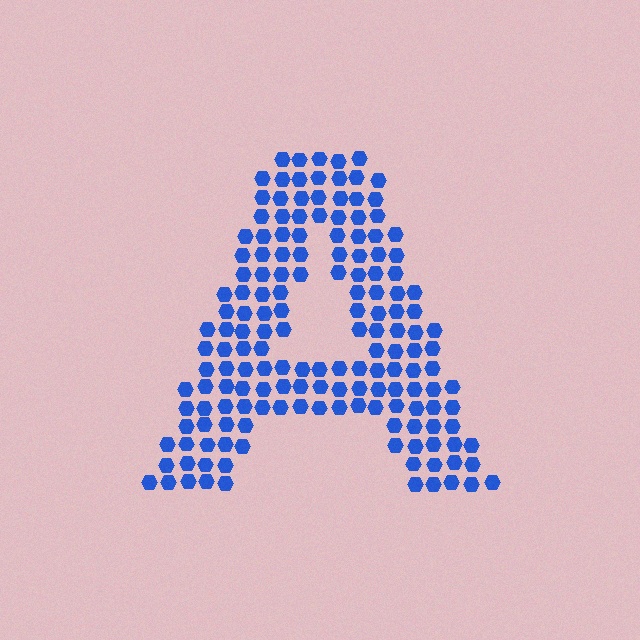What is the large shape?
The large shape is the letter A.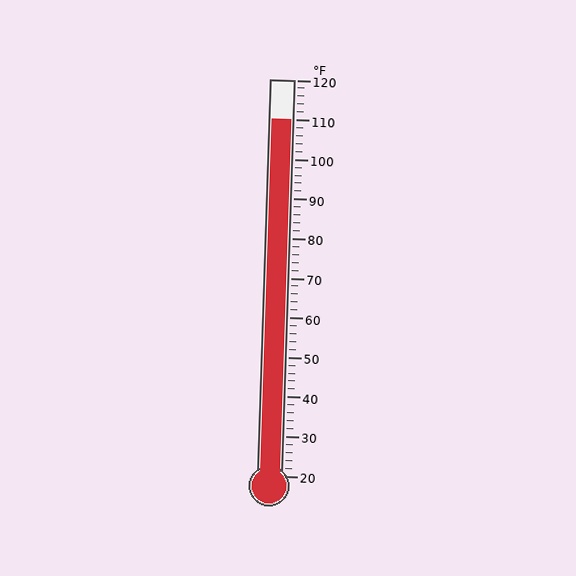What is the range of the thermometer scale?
The thermometer scale ranges from 20°F to 120°F.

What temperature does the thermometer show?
The thermometer shows approximately 110°F.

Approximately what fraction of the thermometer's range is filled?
The thermometer is filled to approximately 90% of its range.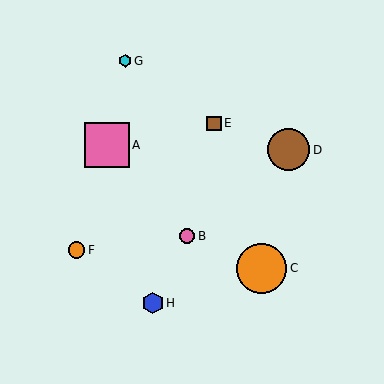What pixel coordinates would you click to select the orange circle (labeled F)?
Click at (77, 250) to select the orange circle F.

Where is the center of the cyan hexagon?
The center of the cyan hexagon is at (125, 61).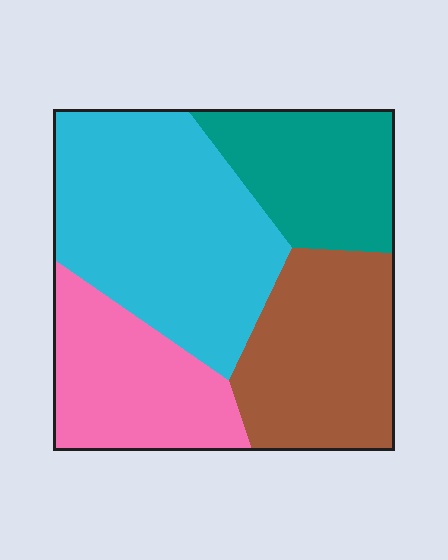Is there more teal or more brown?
Brown.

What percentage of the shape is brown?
Brown takes up about one quarter (1/4) of the shape.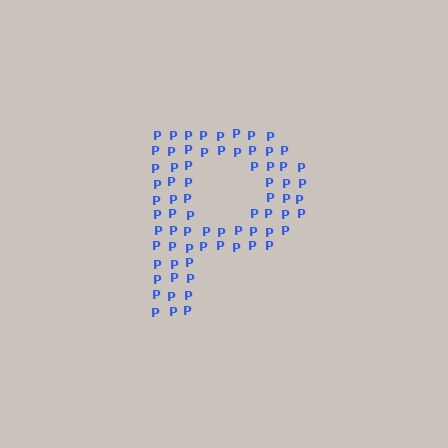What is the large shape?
The large shape is the letter P.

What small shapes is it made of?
It is made of small letter P's.